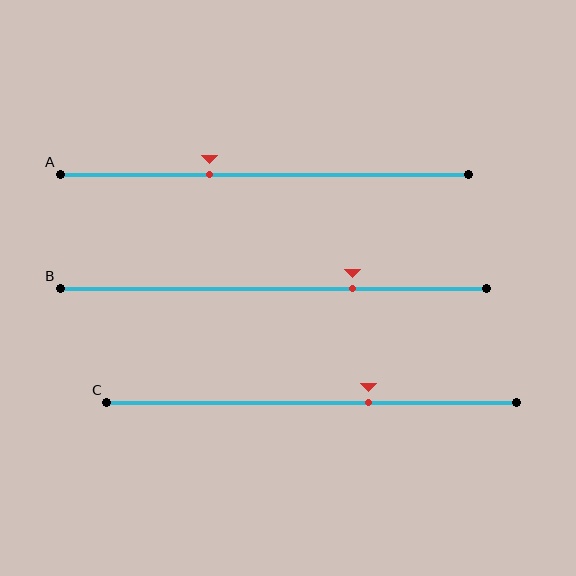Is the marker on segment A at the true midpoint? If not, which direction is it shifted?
No, the marker on segment A is shifted to the left by about 13% of the segment length.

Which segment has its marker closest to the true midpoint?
Segment A has its marker closest to the true midpoint.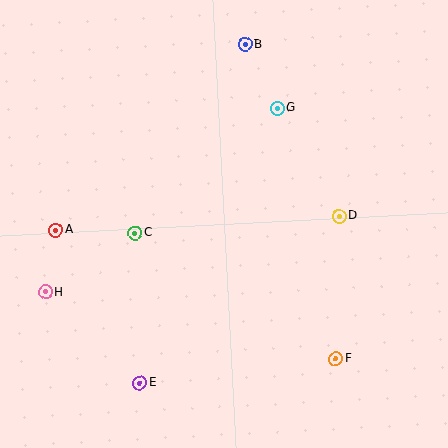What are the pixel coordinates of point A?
Point A is at (56, 230).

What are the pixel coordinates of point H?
Point H is at (45, 292).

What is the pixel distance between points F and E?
The distance between F and E is 198 pixels.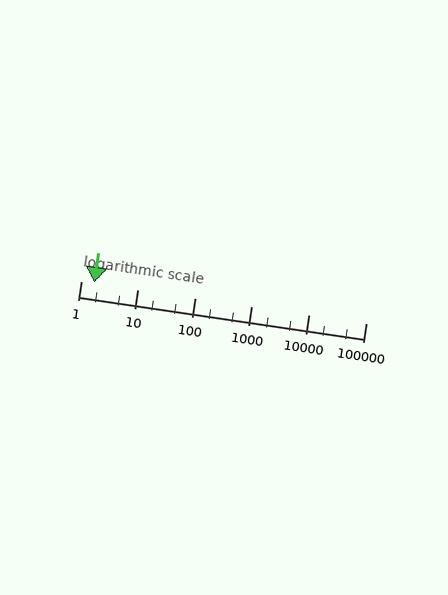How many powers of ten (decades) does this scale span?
The scale spans 5 decades, from 1 to 100000.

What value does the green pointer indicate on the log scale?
The pointer indicates approximately 1.7.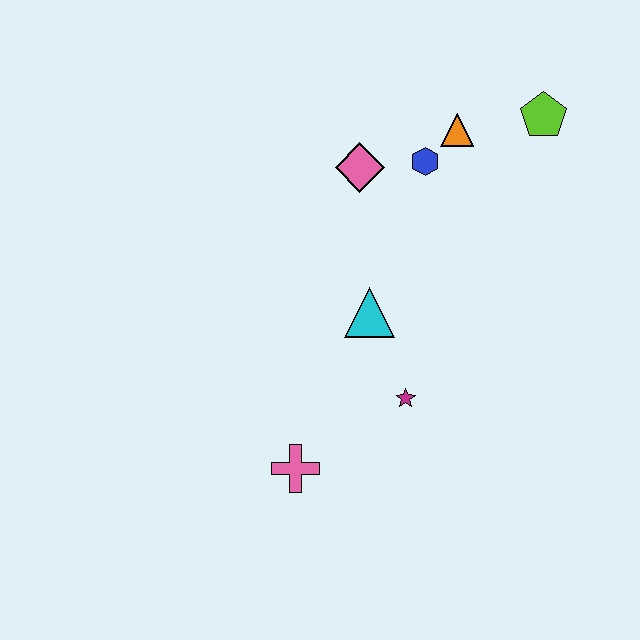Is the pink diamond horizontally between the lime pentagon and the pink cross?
Yes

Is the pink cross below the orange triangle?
Yes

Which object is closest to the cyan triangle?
The magenta star is closest to the cyan triangle.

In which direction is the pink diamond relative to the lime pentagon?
The pink diamond is to the left of the lime pentagon.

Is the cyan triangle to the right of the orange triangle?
No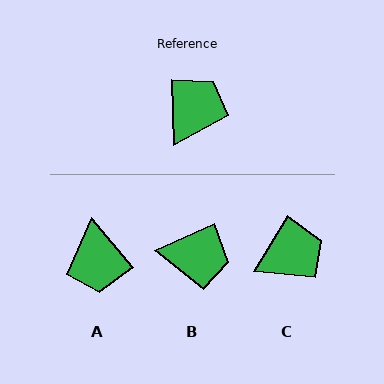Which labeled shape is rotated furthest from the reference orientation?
A, about 142 degrees away.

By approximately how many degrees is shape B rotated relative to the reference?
Approximately 67 degrees clockwise.